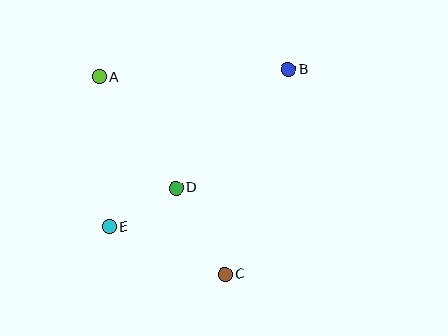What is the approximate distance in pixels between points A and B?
The distance between A and B is approximately 189 pixels.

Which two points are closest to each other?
Points D and E are closest to each other.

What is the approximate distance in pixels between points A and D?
The distance between A and D is approximately 135 pixels.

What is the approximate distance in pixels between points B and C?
The distance between B and C is approximately 214 pixels.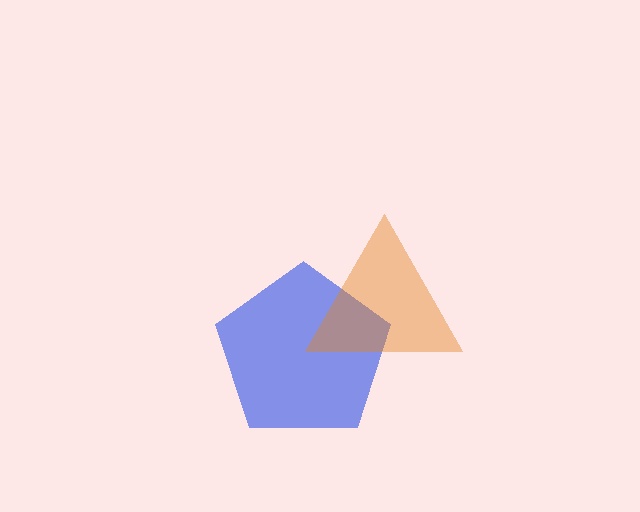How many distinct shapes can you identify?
There are 2 distinct shapes: a blue pentagon, an orange triangle.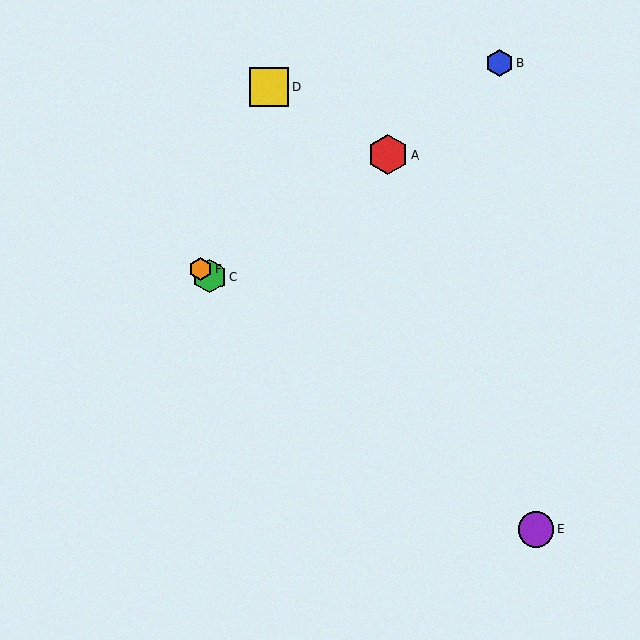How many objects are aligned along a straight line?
3 objects (C, E, F) are aligned along a straight line.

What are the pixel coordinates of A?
Object A is at (388, 155).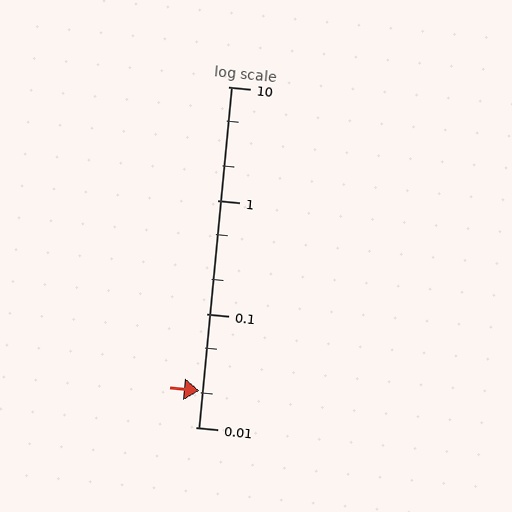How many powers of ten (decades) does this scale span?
The scale spans 3 decades, from 0.01 to 10.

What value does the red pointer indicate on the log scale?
The pointer indicates approximately 0.021.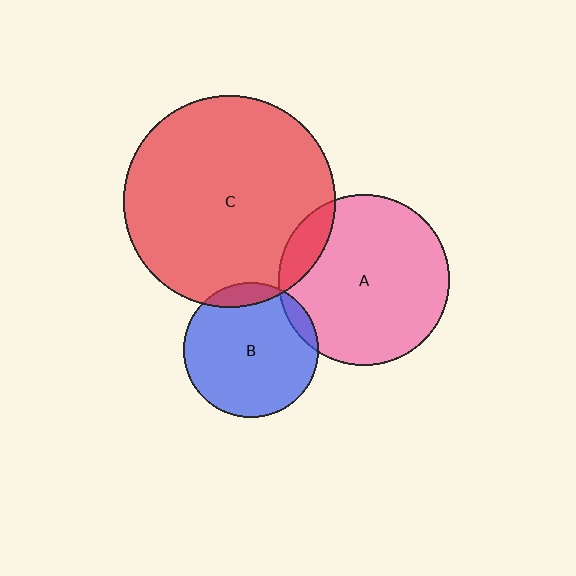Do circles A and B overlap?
Yes.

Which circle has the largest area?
Circle C (red).